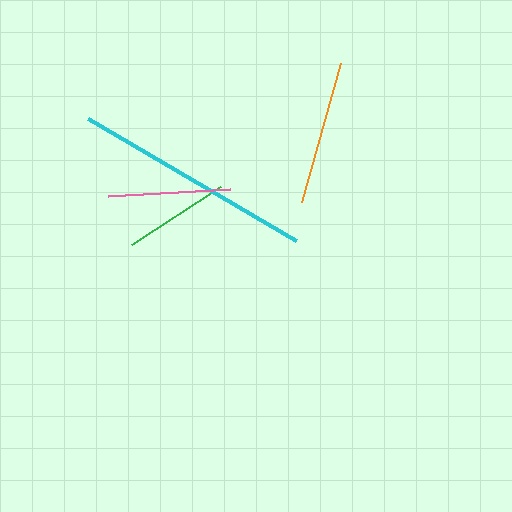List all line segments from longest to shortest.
From longest to shortest: cyan, orange, pink, green.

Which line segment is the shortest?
The green line is the shortest at approximately 106 pixels.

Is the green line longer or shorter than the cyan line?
The cyan line is longer than the green line.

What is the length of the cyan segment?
The cyan segment is approximately 241 pixels long.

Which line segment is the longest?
The cyan line is the longest at approximately 241 pixels.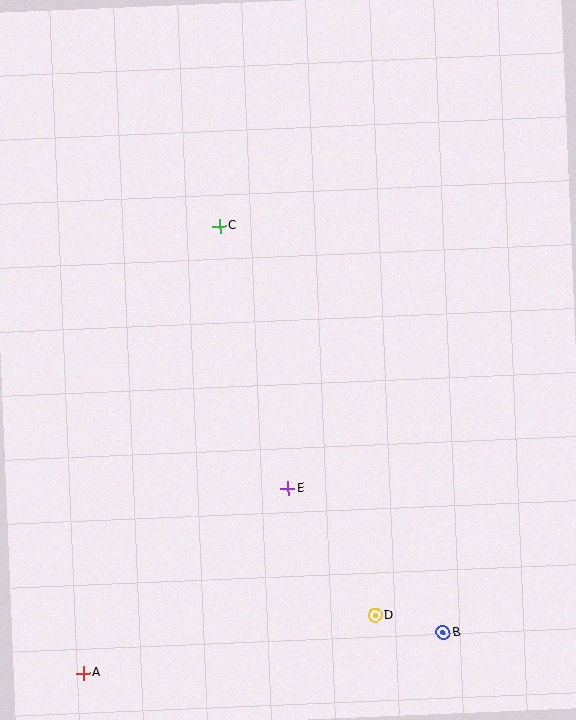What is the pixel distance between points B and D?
The distance between B and D is 70 pixels.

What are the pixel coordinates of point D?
Point D is at (375, 615).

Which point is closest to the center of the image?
Point E at (288, 488) is closest to the center.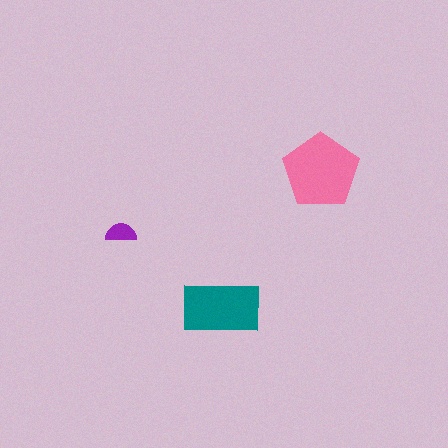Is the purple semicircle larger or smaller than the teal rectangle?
Smaller.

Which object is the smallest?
The purple semicircle.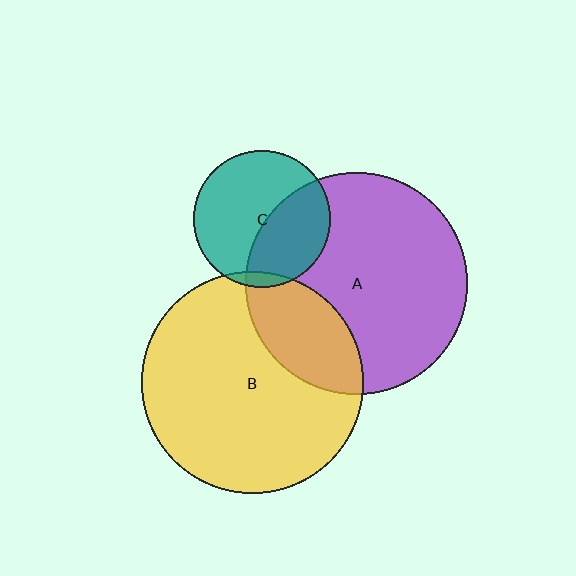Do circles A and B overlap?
Yes.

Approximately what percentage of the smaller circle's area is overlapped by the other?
Approximately 25%.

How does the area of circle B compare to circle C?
Approximately 2.7 times.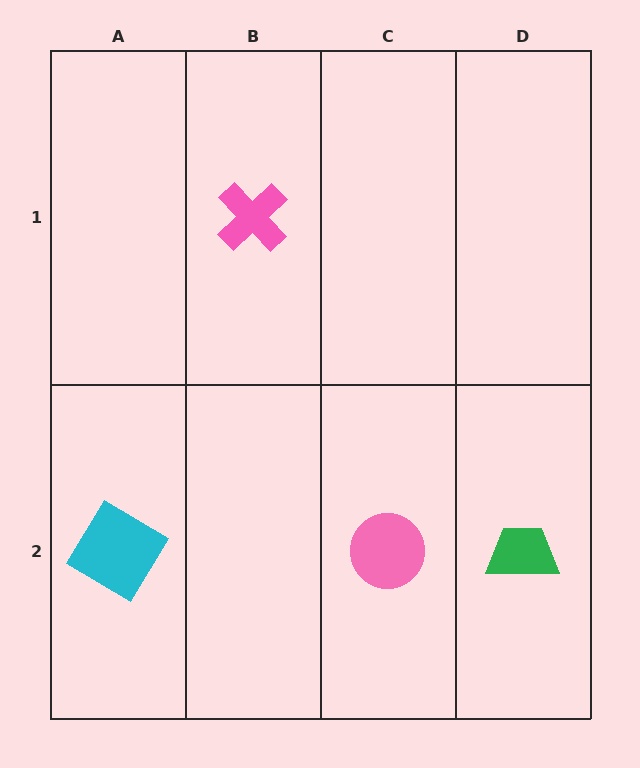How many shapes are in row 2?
3 shapes.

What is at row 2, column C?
A pink circle.